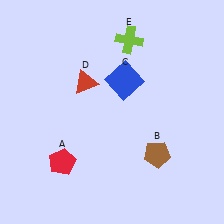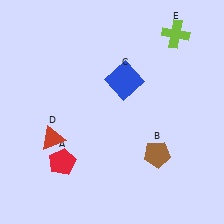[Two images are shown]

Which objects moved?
The objects that moved are: the red triangle (D), the lime cross (E).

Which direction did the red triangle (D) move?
The red triangle (D) moved down.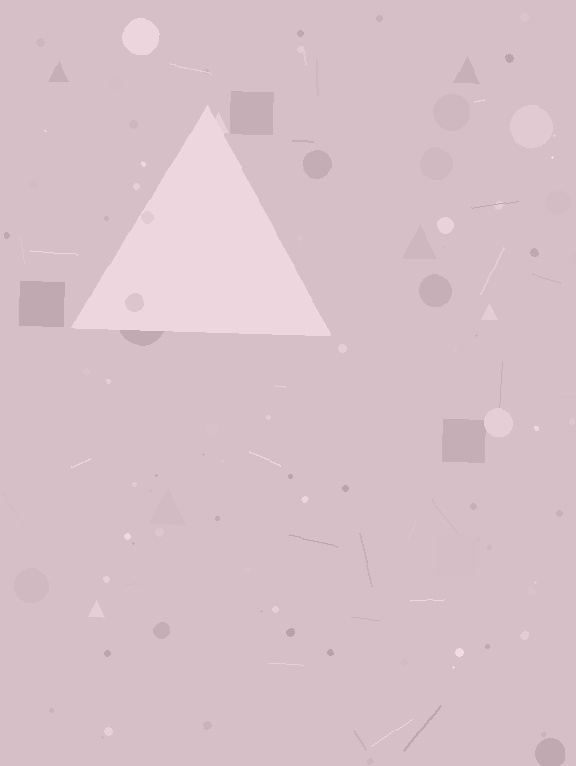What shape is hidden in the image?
A triangle is hidden in the image.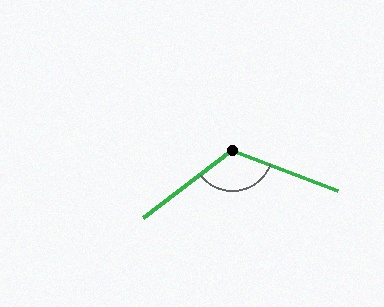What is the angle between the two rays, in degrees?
Approximately 121 degrees.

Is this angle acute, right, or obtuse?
It is obtuse.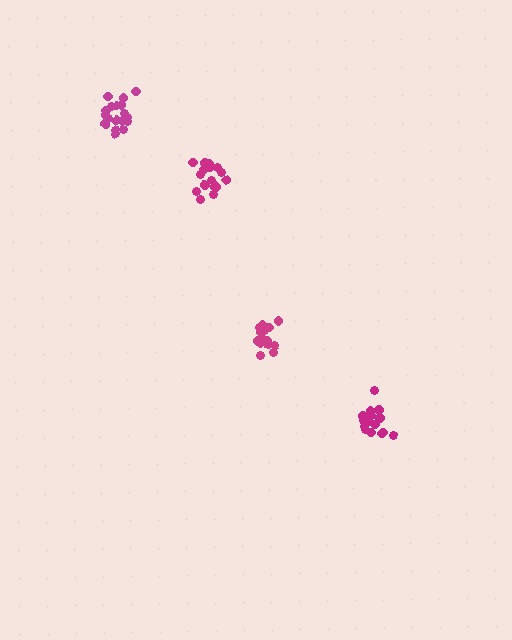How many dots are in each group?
Group 1: 16 dots, Group 2: 18 dots, Group 3: 18 dots, Group 4: 14 dots (66 total).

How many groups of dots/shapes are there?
There are 4 groups.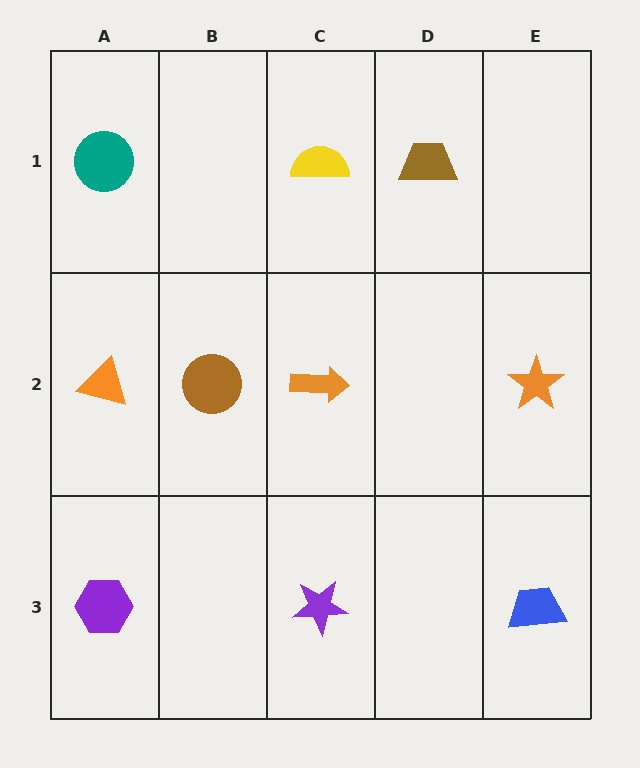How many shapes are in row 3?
3 shapes.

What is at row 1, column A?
A teal circle.